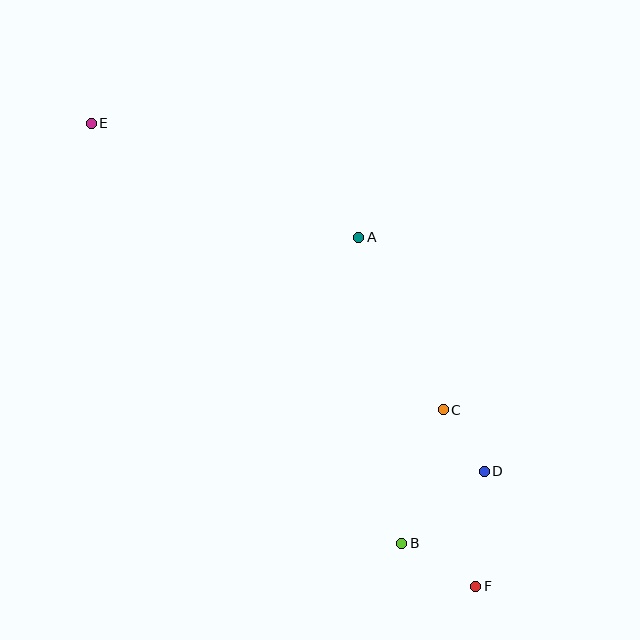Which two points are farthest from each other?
Points E and F are farthest from each other.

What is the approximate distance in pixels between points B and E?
The distance between B and E is approximately 522 pixels.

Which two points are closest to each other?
Points C and D are closest to each other.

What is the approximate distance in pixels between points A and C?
The distance between A and C is approximately 192 pixels.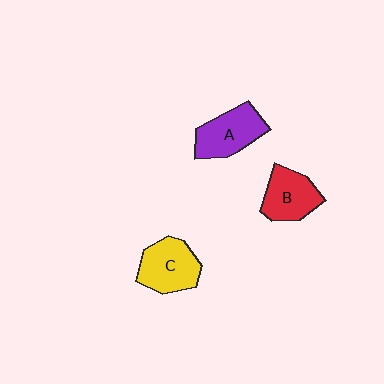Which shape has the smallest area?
Shape B (red).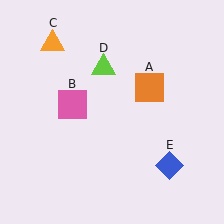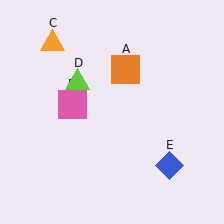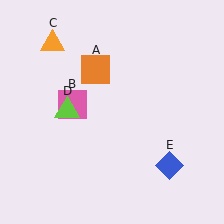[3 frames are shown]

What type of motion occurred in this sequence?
The orange square (object A), lime triangle (object D) rotated counterclockwise around the center of the scene.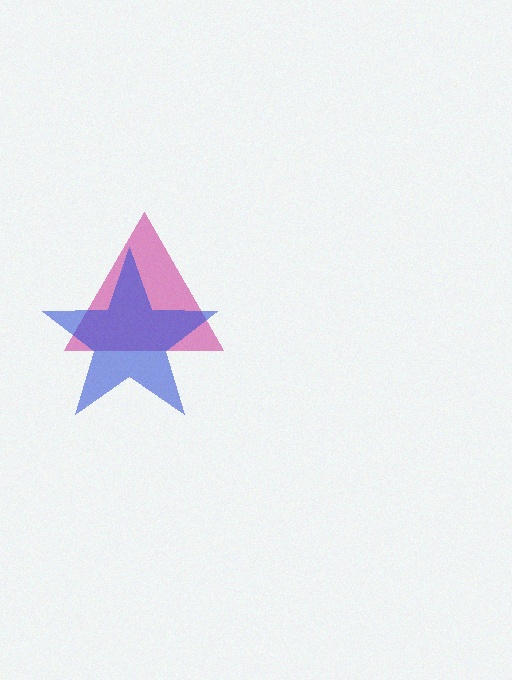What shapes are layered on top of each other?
The layered shapes are: a magenta triangle, a blue star.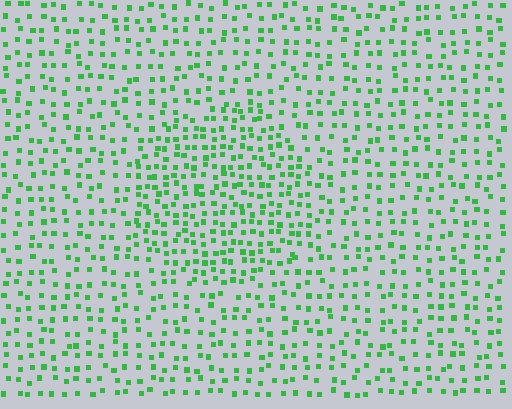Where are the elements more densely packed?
The elements are more densely packed inside the circle boundary.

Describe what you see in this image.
The image contains small green elements arranged at two different densities. A circle-shaped region is visible where the elements are more densely packed than the surrounding area.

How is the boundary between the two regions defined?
The boundary is defined by a change in element density (approximately 1.6x ratio). All elements are the same color, size, and shape.